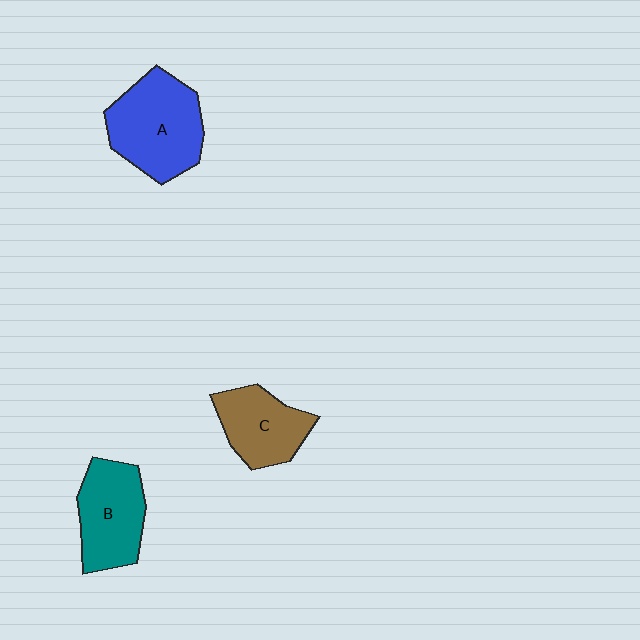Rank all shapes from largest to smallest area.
From largest to smallest: A (blue), B (teal), C (brown).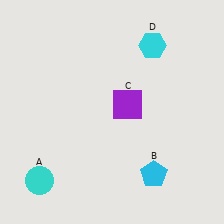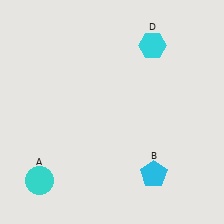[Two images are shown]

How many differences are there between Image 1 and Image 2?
There is 1 difference between the two images.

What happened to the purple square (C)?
The purple square (C) was removed in Image 2. It was in the top-right area of Image 1.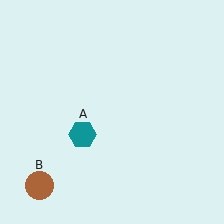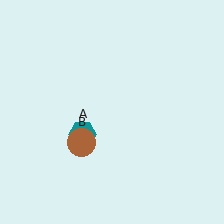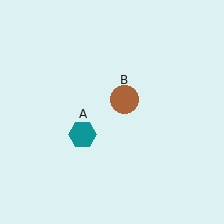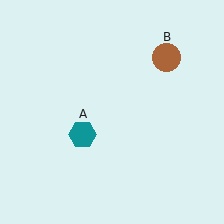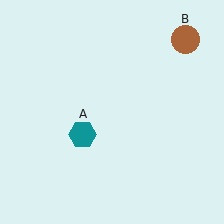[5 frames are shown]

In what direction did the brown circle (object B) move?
The brown circle (object B) moved up and to the right.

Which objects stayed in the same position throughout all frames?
Teal hexagon (object A) remained stationary.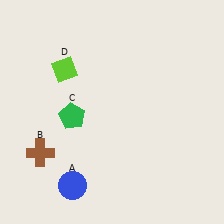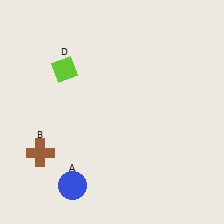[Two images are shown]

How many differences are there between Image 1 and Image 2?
There is 1 difference between the two images.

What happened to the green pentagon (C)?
The green pentagon (C) was removed in Image 2. It was in the bottom-left area of Image 1.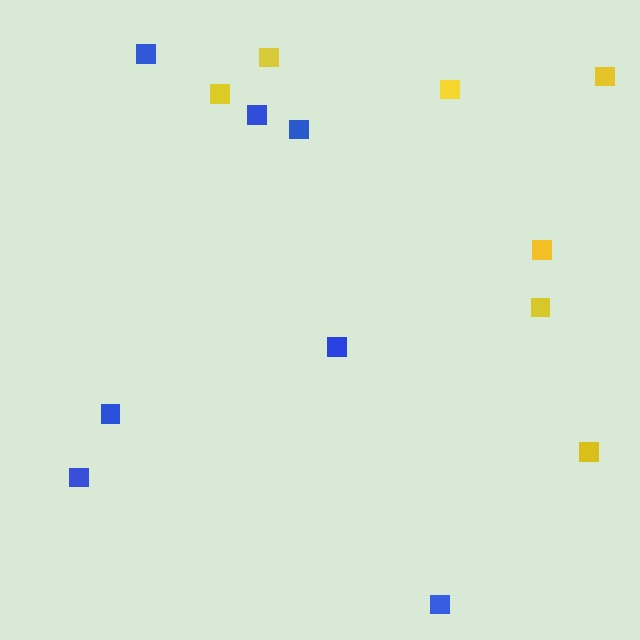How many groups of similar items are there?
There are 2 groups: one group of blue squares (7) and one group of yellow squares (7).